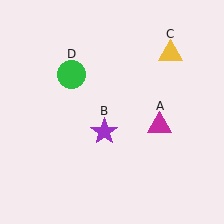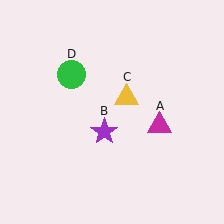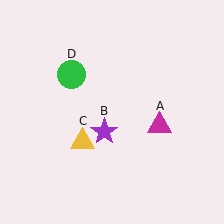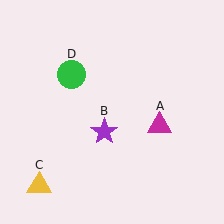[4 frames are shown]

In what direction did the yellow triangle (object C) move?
The yellow triangle (object C) moved down and to the left.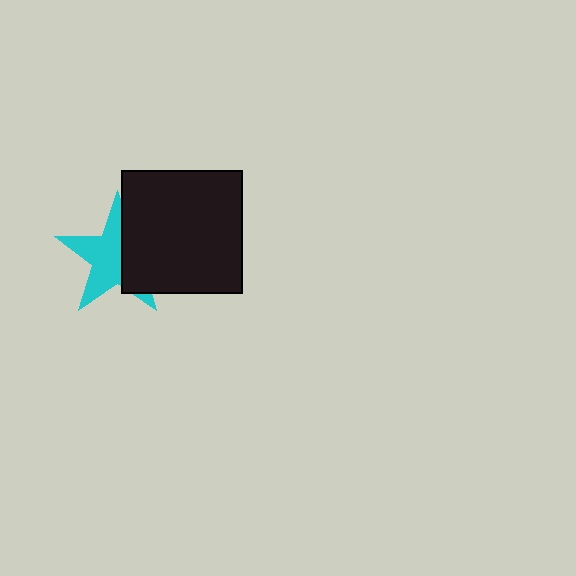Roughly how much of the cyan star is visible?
About half of it is visible (roughly 60%).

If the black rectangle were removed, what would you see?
You would see the complete cyan star.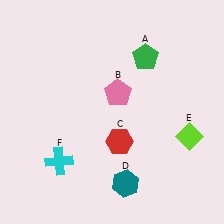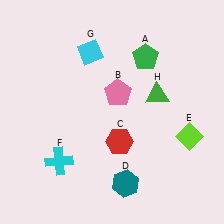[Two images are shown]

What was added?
A cyan diamond (G), a green triangle (H) were added in Image 2.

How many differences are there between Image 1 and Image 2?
There are 2 differences between the two images.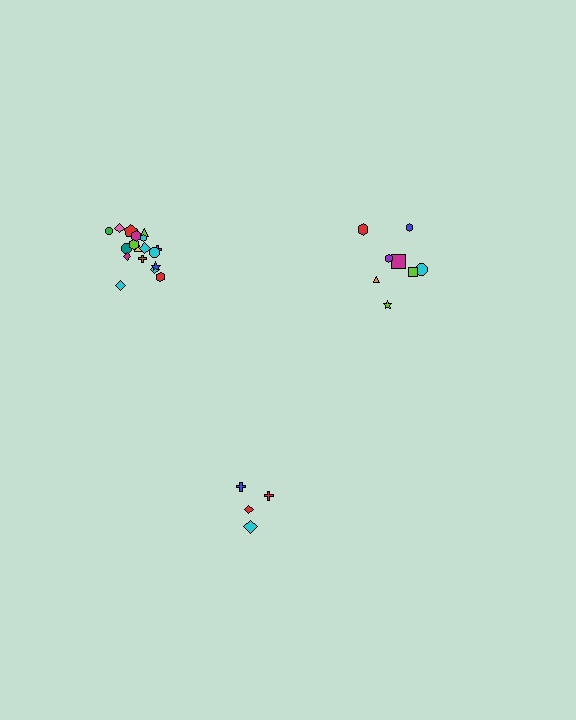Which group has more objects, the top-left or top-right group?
The top-left group.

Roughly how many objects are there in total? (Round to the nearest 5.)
Roughly 30 objects in total.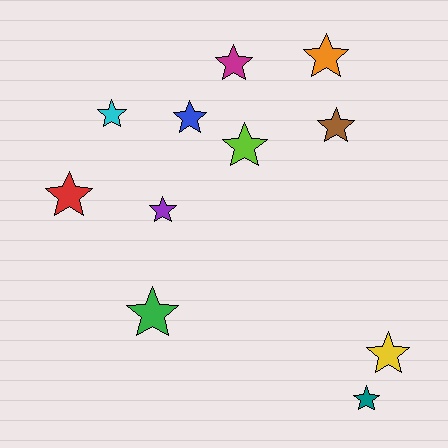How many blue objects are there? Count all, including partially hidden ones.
There is 1 blue object.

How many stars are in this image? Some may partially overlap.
There are 11 stars.